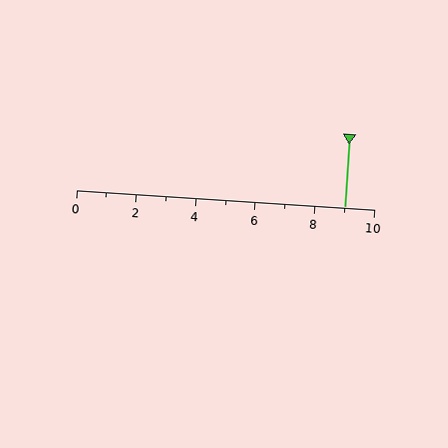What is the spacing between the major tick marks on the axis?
The major ticks are spaced 2 apart.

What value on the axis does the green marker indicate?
The marker indicates approximately 9.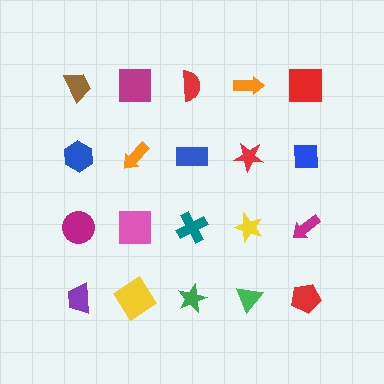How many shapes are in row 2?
5 shapes.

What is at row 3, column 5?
A magenta arrow.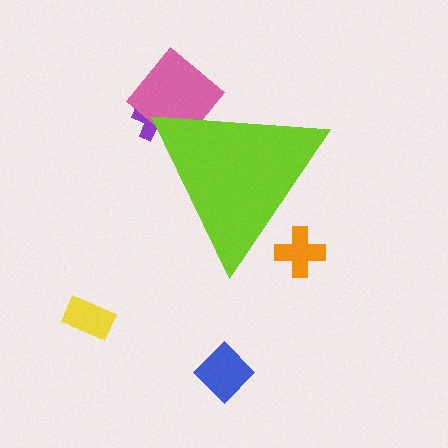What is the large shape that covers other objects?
A lime triangle.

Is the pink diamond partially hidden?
Yes, the pink diamond is partially hidden behind the lime triangle.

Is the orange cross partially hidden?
Yes, the orange cross is partially hidden behind the lime triangle.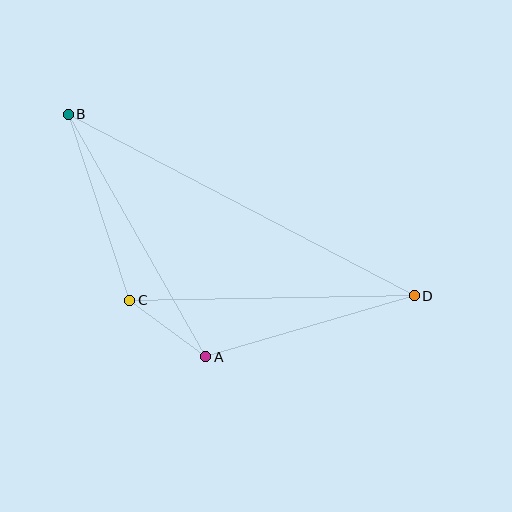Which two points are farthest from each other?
Points B and D are farthest from each other.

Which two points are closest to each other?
Points A and C are closest to each other.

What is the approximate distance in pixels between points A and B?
The distance between A and B is approximately 279 pixels.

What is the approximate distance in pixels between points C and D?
The distance between C and D is approximately 284 pixels.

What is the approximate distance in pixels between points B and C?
The distance between B and C is approximately 196 pixels.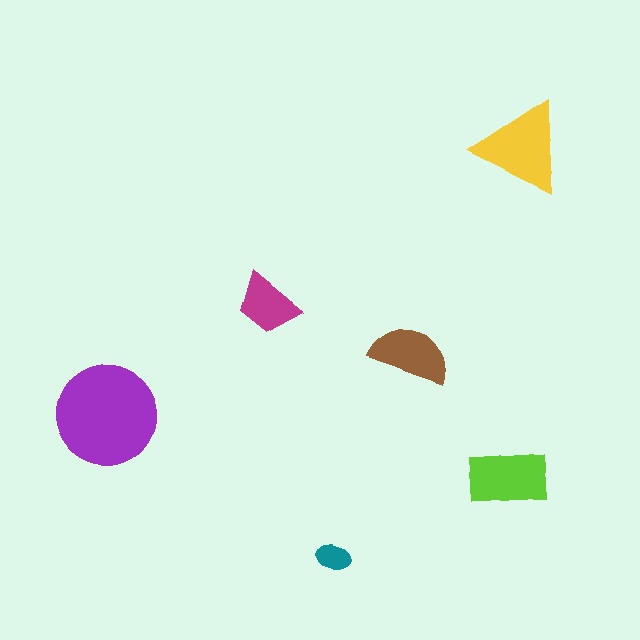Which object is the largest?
The purple circle.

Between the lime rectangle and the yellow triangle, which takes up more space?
The yellow triangle.